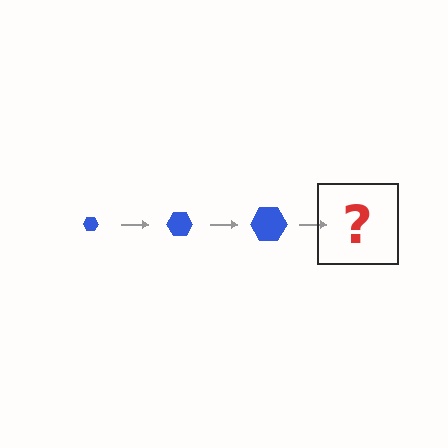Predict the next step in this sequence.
The next step is a blue hexagon, larger than the previous one.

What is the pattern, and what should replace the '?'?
The pattern is that the hexagon gets progressively larger each step. The '?' should be a blue hexagon, larger than the previous one.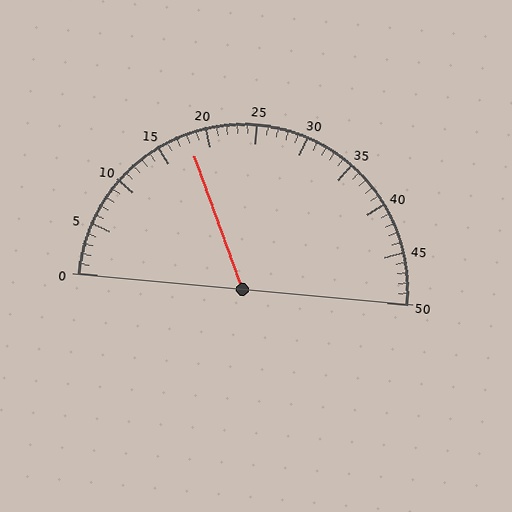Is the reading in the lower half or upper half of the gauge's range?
The reading is in the lower half of the range (0 to 50).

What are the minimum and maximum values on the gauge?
The gauge ranges from 0 to 50.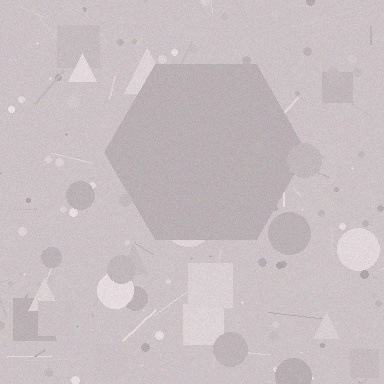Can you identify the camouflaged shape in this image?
The camouflaged shape is a hexagon.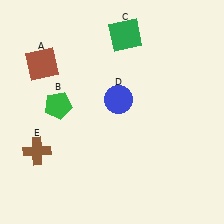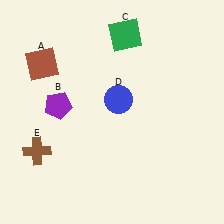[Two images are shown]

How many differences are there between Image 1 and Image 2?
There is 1 difference between the two images.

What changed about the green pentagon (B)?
In Image 1, B is green. In Image 2, it changed to purple.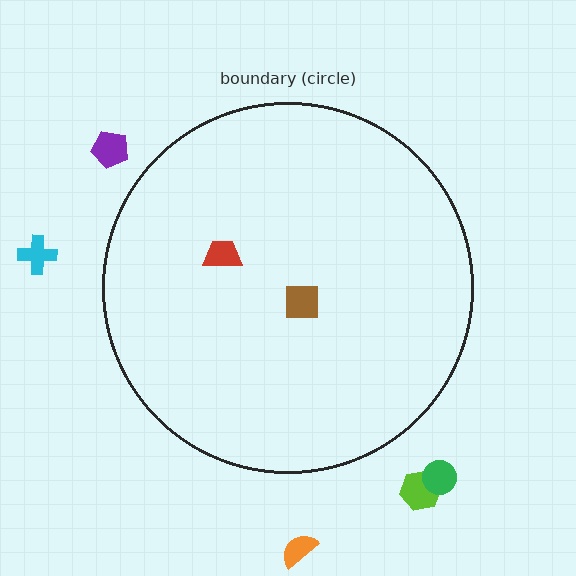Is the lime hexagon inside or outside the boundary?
Outside.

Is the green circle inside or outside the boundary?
Outside.